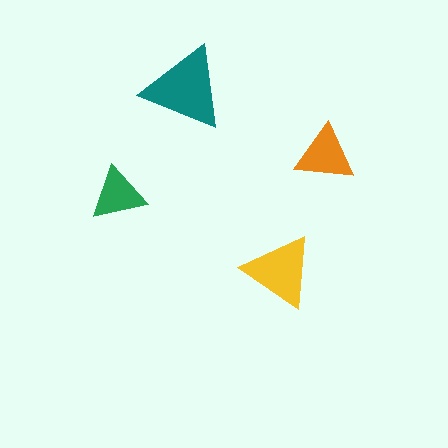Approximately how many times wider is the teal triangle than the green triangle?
About 1.5 times wider.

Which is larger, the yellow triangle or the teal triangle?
The teal one.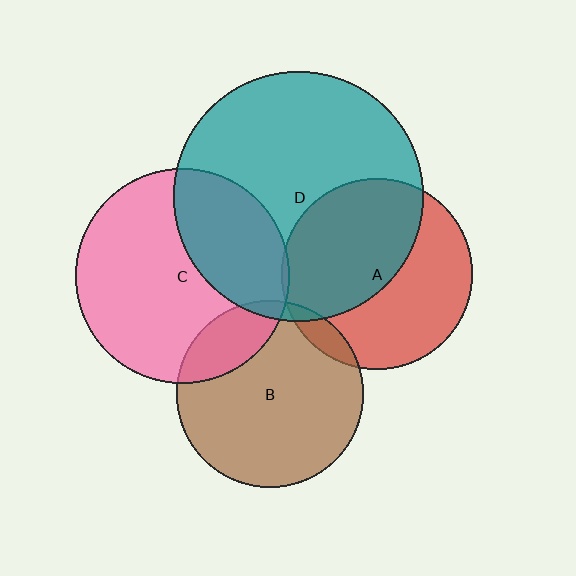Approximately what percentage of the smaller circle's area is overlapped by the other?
Approximately 5%.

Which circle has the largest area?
Circle D (teal).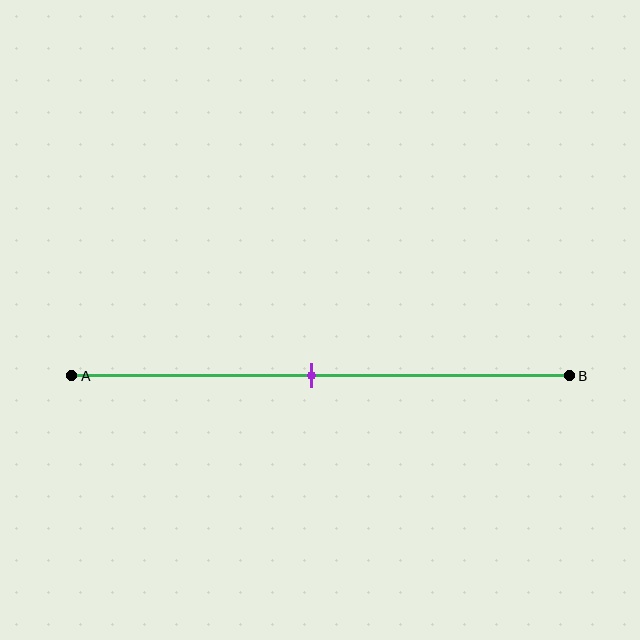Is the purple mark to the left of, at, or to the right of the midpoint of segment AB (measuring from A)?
The purple mark is approximately at the midpoint of segment AB.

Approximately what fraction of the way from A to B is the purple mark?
The purple mark is approximately 50% of the way from A to B.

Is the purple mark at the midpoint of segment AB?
Yes, the mark is approximately at the midpoint.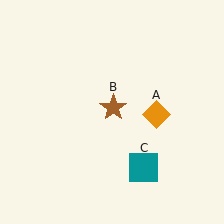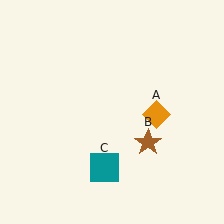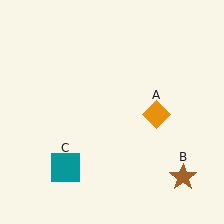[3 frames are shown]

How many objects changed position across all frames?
2 objects changed position: brown star (object B), teal square (object C).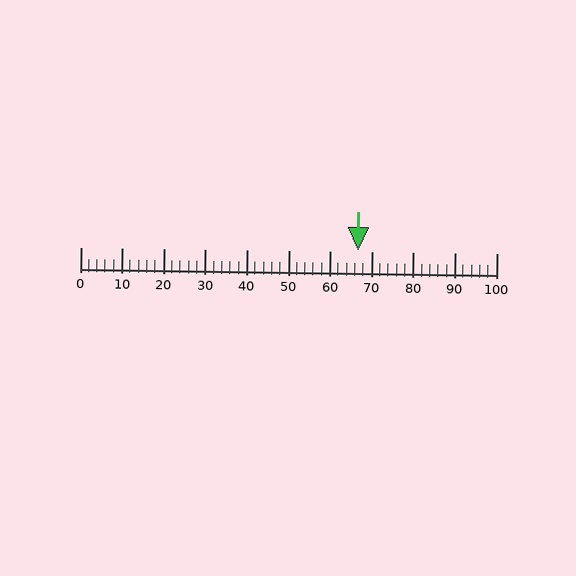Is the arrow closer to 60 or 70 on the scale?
The arrow is closer to 70.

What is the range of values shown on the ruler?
The ruler shows values from 0 to 100.